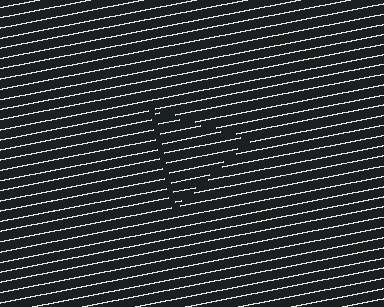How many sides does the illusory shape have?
3 sides — the line-ends trace a triangle.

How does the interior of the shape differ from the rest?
The interior of the shape contains the same grating, shifted by half a period — the contour is defined by the phase discontinuity where line-ends from the inner and outer gratings abut.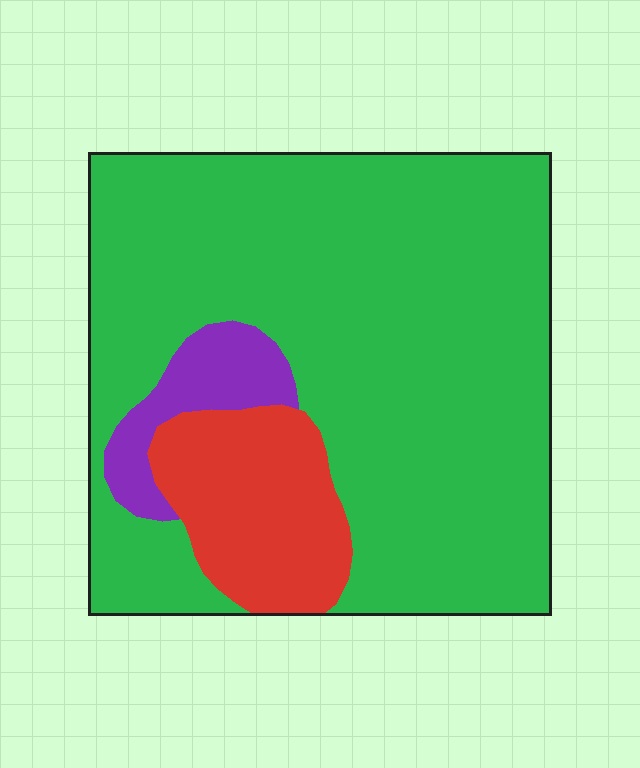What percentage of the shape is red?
Red takes up about one sixth (1/6) of the shape.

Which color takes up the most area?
Green, at roughly 80%.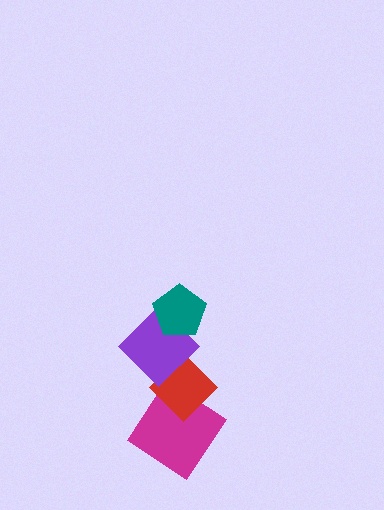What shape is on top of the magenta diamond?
The red diamond is on top of the magenta diamond.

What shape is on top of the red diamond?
The purple diamond is on top of the red diamond.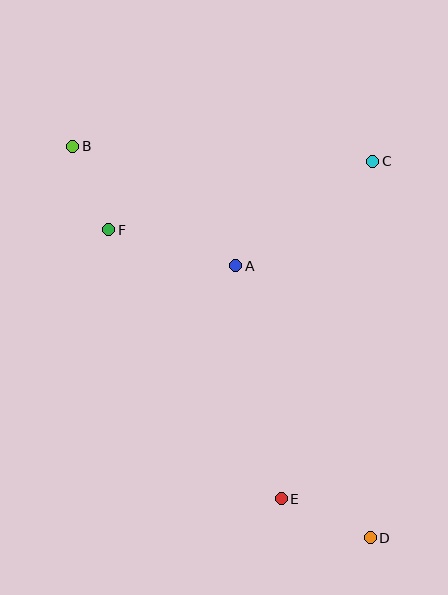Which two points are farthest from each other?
Points B and D are farthest from each other.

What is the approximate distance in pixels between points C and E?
The distance between C and E is approximately 350 pixels.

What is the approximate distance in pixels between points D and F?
The distance between D and F is approximately 404 pixels.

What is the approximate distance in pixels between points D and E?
The distance between D and E is approximately 97 pixels.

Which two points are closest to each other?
Points B and F are closest to each other.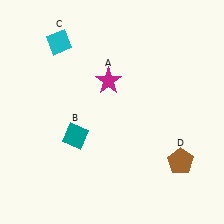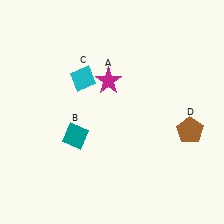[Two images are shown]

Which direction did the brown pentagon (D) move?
The brown pentagon (D) moved up.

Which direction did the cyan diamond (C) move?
The cyan diamond (C) moved down.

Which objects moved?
The objects that moved are: the cyan diamond (C), the brown pentagon (D).